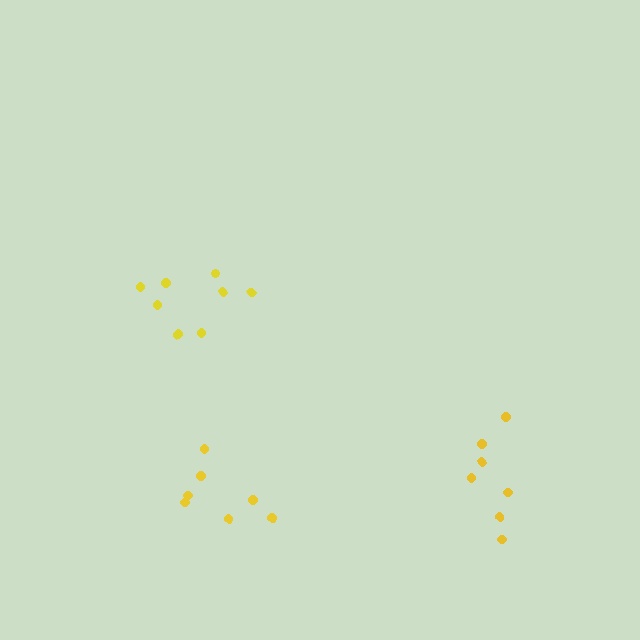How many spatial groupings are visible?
There are 3 spatial groupings.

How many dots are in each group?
Group 1: 8 dots, Group 2: 7 dots, Group 3: 7 dots (22 total).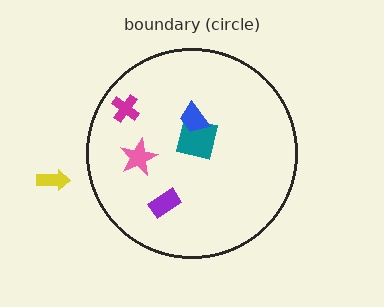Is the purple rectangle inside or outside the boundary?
Inside.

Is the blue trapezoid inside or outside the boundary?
Inside.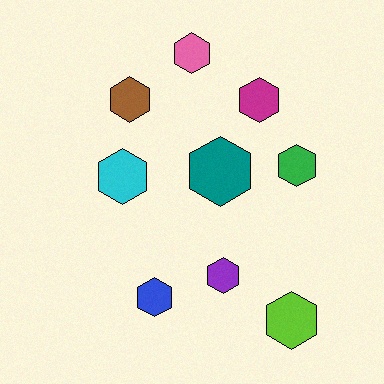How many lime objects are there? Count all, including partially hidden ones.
There is 1 lime object.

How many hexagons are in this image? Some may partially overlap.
There are 9 hexagons.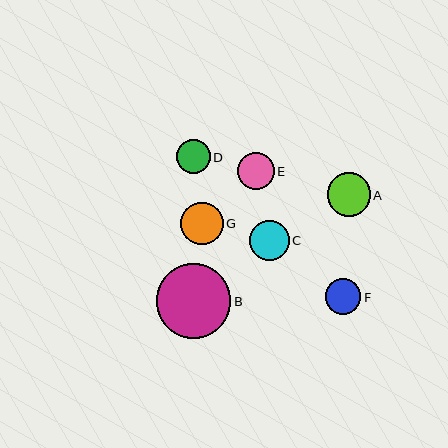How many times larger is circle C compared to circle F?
Circle C is approximately 1.1 times the size of circle F.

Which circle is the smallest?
Circle D is the smallest with a size of approximately 34 pixels.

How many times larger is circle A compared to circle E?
Circle A is approximately 1.2 times the size of circle E.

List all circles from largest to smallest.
From largest to smallest: B, A, G, C, E, F, D.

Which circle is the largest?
Circle B is the largest with a size of approximately 75 pixels.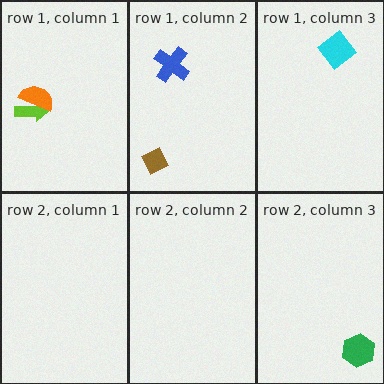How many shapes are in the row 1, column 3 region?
1.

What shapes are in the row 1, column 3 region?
The cyan diamond.